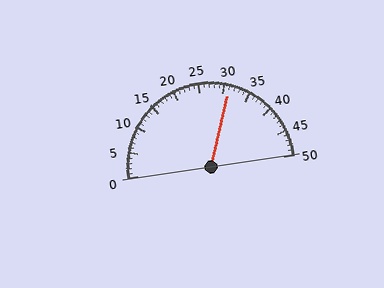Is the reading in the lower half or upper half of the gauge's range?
The reading is in the upper half of the range (0 to 50).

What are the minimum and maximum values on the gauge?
The gauge ranges from 0 to 50.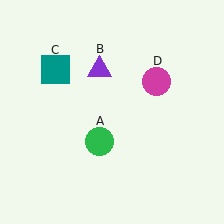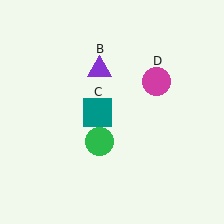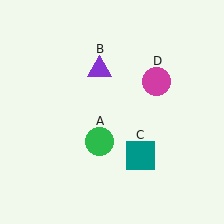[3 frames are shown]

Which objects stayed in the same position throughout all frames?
Green circle (object A) and purple triangle (object B) and magenta circle (object D) remained stationary.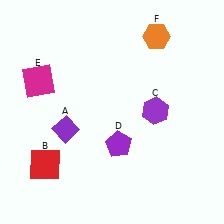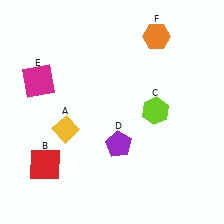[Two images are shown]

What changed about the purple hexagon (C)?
In Image 1, C is purple. In Image 2, it changed to lime.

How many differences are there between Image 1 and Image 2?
There are 2 differences between the two images.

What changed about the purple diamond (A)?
In Image 1, A is purple. In Image 2, it changed to yellow.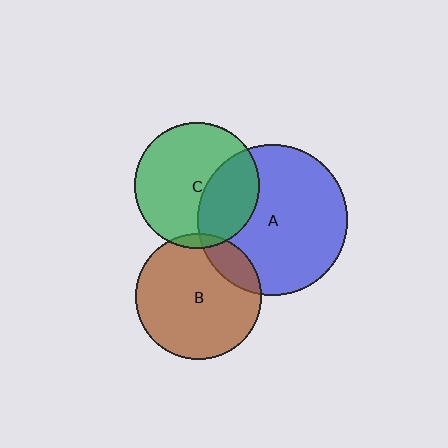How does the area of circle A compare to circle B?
Approximately 1.4 times.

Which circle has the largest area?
Circle A (blue).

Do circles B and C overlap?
Yes.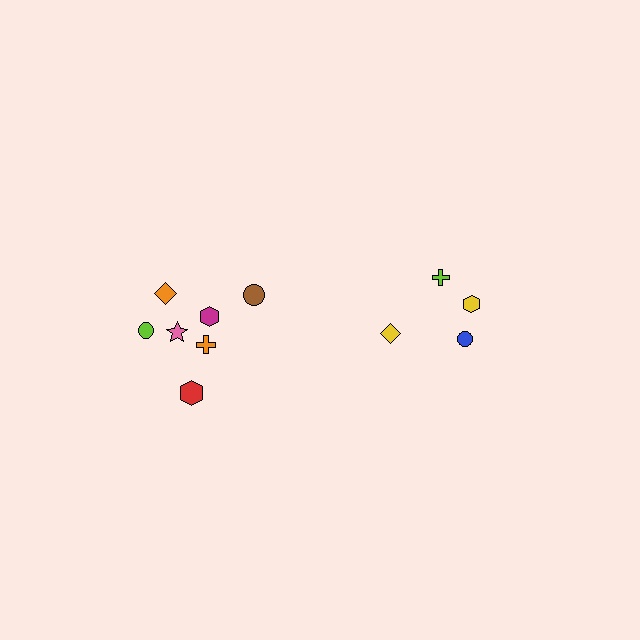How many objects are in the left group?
There are 7 objects.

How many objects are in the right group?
There are 4 objects.